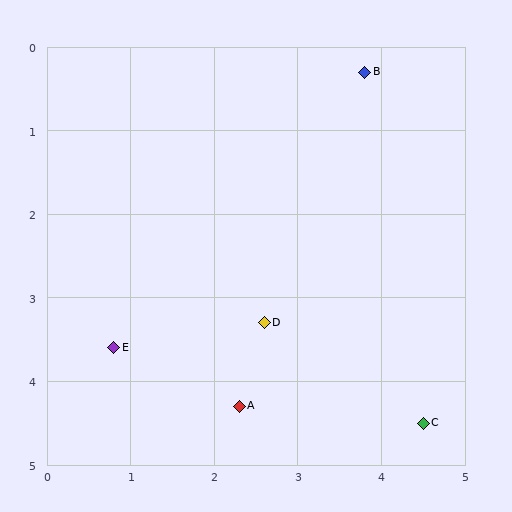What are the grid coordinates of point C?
Point C is at approximately (4.5, 4.5).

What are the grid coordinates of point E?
Point E is at approximately (0.8, 3.6).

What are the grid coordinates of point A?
Point A is at approximately (2.3, 4.3).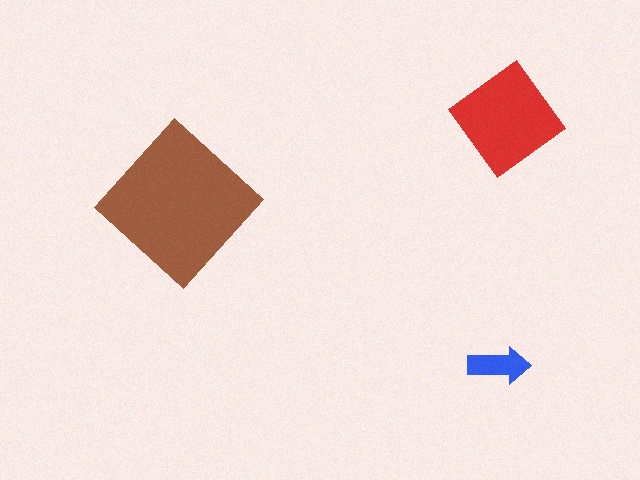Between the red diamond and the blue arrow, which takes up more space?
The red diamond.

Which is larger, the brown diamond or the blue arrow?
The brown diamond.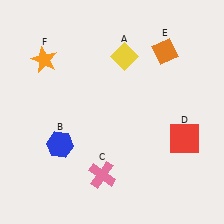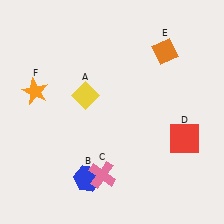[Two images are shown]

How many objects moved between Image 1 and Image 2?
3 objects moved between the two images.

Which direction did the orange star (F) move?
The orange star (F) moved down.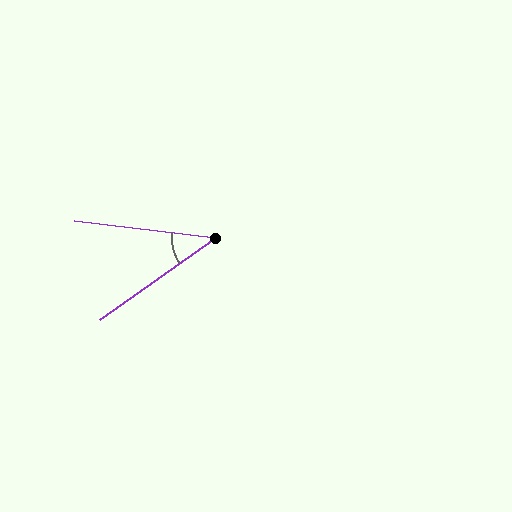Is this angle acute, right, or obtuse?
It is acute.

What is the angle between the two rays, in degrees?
Approximately 42 degrees.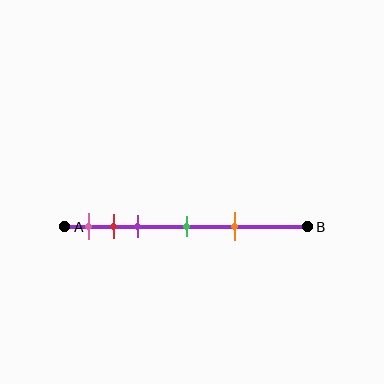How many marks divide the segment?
There are 5 marks dividing the segment.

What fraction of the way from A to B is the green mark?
The green mark is approximately 50% (0.5) of the way from A to B.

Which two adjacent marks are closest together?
The red and purple marks are the closest adjacent pair.